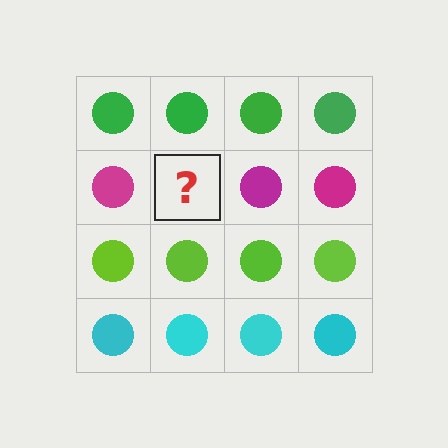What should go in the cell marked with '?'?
The missing cell should contain a magenta circle.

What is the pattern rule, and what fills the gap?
The rule is that each row has a consistent color. The gap should be filled with a magenta circle.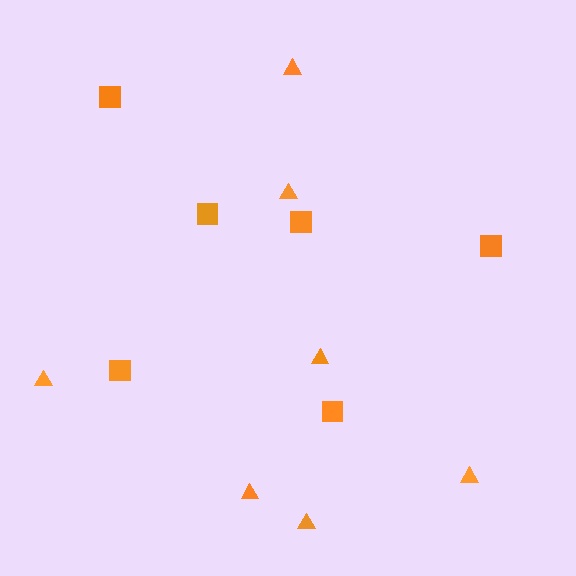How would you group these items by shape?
There are 2 groups: one group of triangles (7) and one group of squares (6).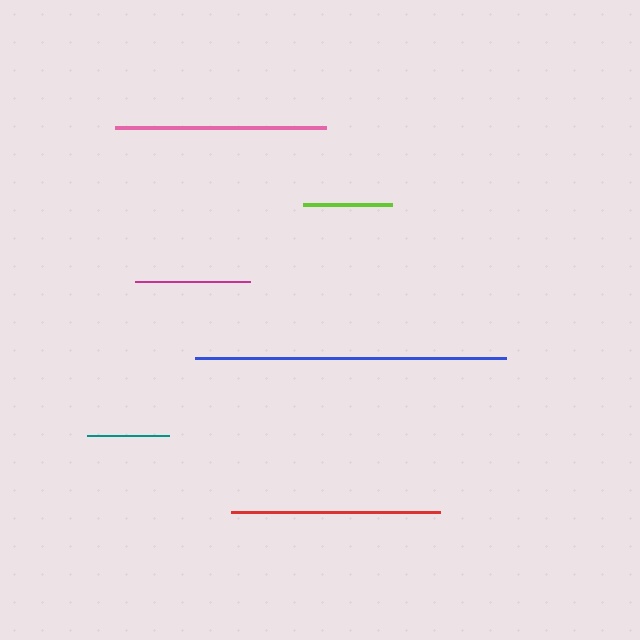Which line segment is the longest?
The blue line is the longest at approximately 311 pixels.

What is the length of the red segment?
The red segment is approximately 209 pixels long.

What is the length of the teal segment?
The teal segment is approximately 82 pixels long.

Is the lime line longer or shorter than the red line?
The red line is longer than the lime line.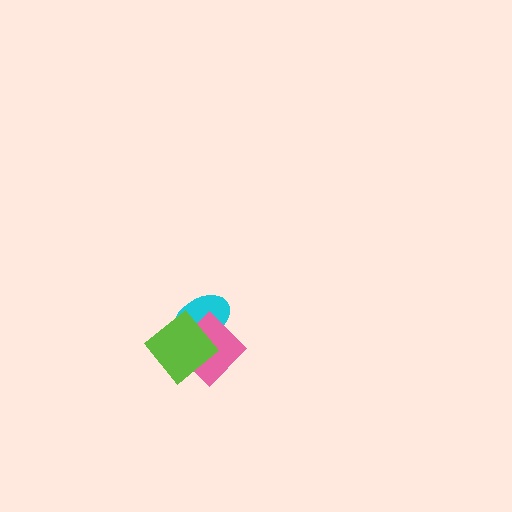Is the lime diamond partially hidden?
No, no other shape covers it.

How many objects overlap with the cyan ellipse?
2 objects overlap with the cyan ellipse.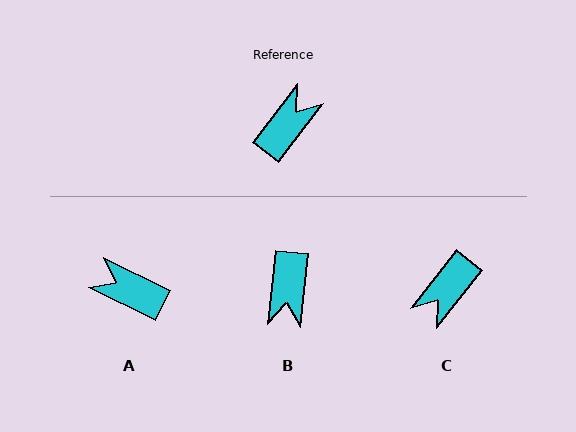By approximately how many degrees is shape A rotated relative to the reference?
Approximately 100 degrees counter-clockwise.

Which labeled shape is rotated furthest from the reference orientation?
C, about 179 degrees away.